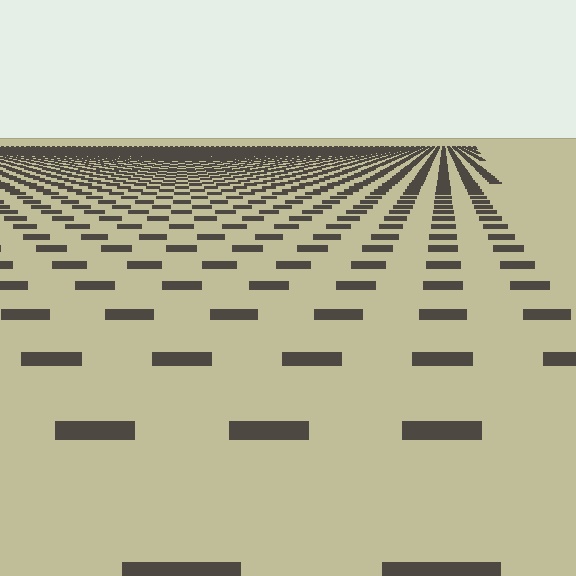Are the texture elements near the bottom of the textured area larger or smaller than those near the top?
Larger. Near the bottom, elements are closer to the viewer and appear at a bigger on-screen size.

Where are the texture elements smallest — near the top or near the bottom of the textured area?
Near the top.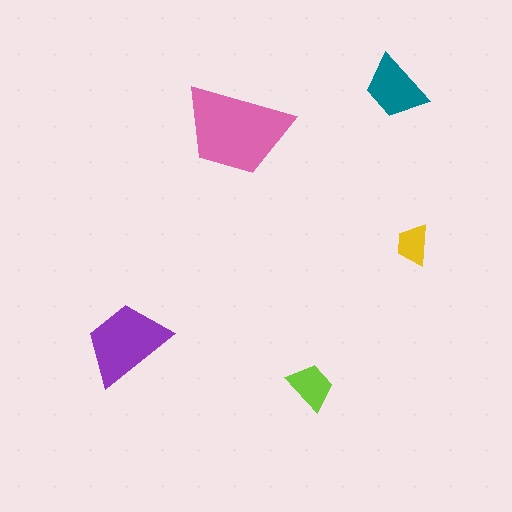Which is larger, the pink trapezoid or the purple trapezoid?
The pink one.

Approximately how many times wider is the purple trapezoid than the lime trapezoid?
About 2 times wider.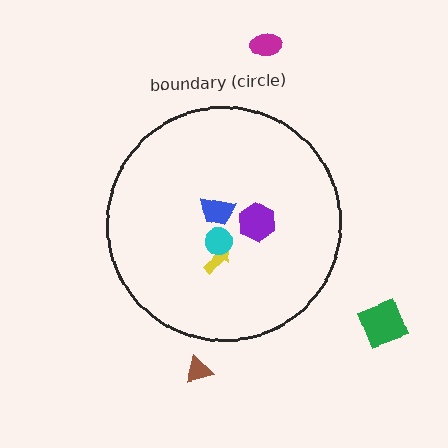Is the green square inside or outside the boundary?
Outside.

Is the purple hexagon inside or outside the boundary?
Inside.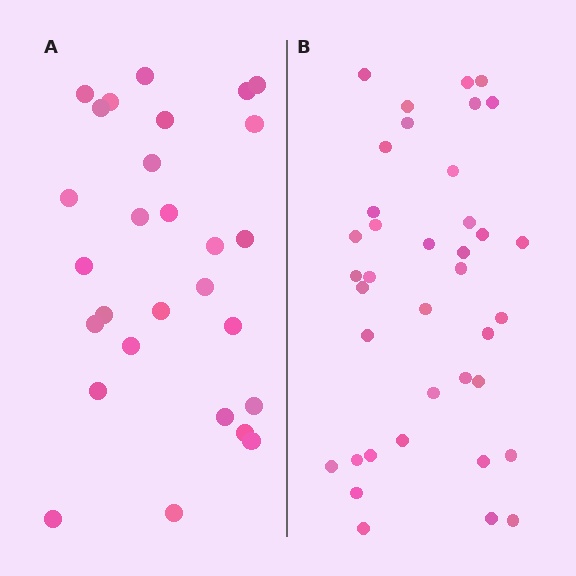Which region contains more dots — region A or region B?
Region B (the right region) has more dots.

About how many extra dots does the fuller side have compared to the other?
Region B has roughly 10 or so more dots than region A.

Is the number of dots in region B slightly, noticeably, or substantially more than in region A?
Region B has noticeably more, but not dramatically so. The ratio is roughly 1.4 to 1.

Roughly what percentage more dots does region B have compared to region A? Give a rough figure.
About 35% more.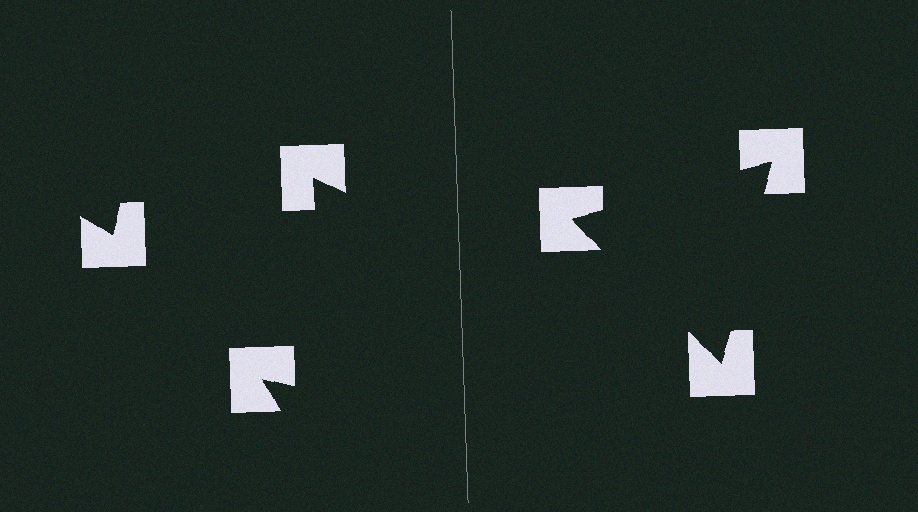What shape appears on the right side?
An illusory triangle.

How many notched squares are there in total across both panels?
6 — 3 on each side.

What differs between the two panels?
The notched squares are positioned identically on both sides; only the wedge orientations differ. On the right they align to a triangle; on the left they are misaligned.